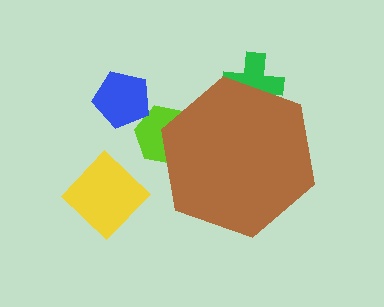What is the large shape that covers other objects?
A brown hexagon.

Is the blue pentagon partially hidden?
No, the blue pentagon is fully visible.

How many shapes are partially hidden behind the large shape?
2 shapes are partially hidden.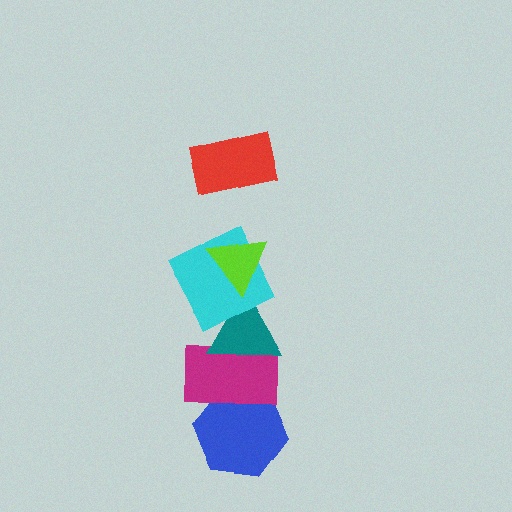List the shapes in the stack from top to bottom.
From top to bottom: the red rectangle, the lime triangle, the cyan square, the teal triangle, the magenta rectangle, the blue hexagon.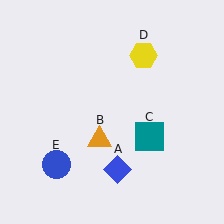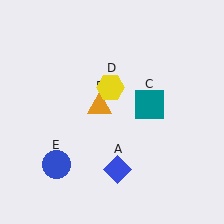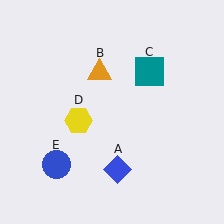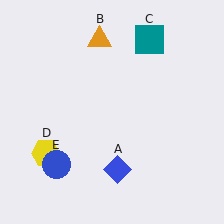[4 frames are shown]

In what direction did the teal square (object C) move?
The teal square (object C) moved up.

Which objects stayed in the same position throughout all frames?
Blue diamond (object A) and blue circle (object E) remained stationary.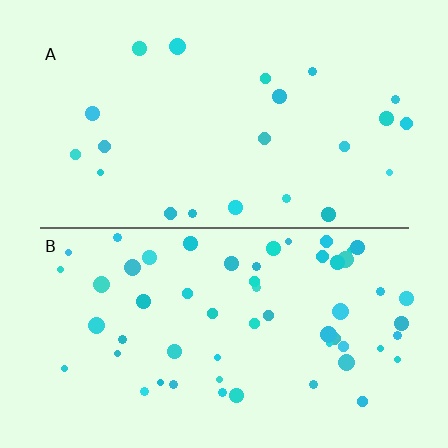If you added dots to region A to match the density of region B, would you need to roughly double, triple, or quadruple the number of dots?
Approximately triple.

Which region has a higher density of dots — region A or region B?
B (the bottom).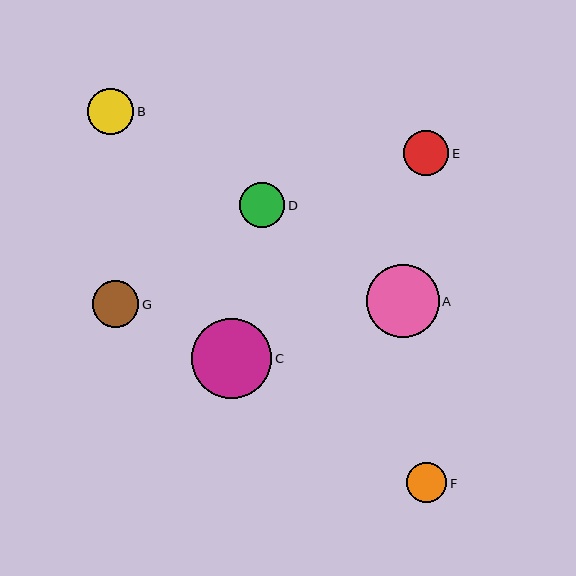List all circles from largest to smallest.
From largest to smallest: C, A, G, B, E, D, F.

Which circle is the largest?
Circle C is the largest with a size of approximately 80 pixels.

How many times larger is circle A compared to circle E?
Circle A is approximately 1.6 times the size of circle E.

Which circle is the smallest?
Circle F is the smallest with a size of approximately 40 pixels.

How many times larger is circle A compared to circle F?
Circle A is approximately 1.8 times the size of circle F.